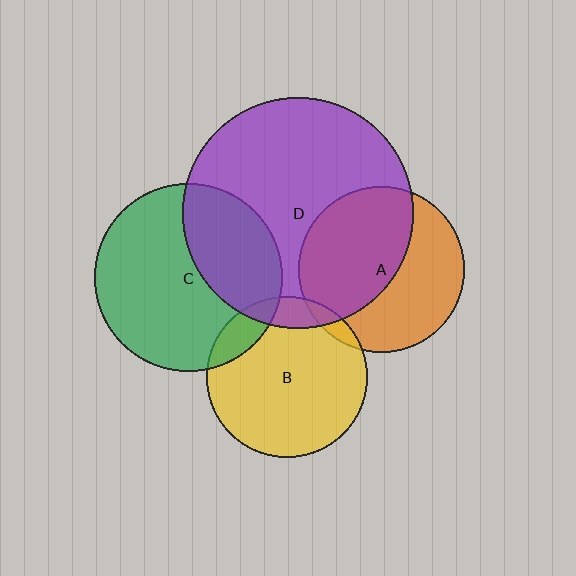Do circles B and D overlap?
Yes.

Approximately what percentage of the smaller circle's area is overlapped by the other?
Approximately 10%.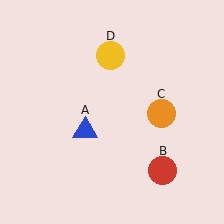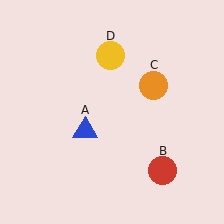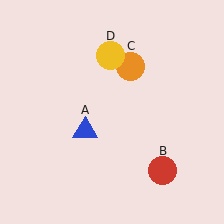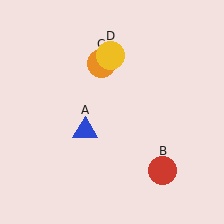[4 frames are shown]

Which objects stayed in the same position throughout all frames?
Blue triangle (object A) and red circle (object B) and yellow circle (object D) remained stationary.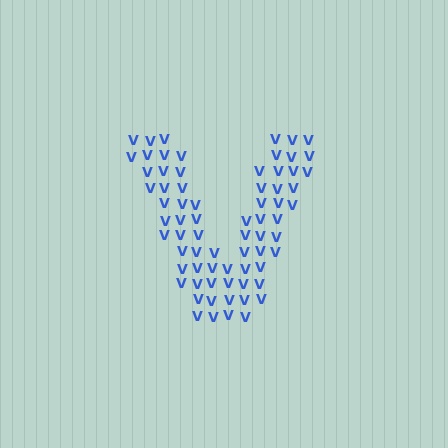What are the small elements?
The small elements are letter V's.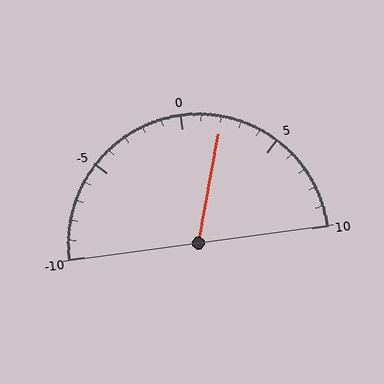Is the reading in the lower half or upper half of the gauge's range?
The reading is in the upper half of the range (-10 to 10).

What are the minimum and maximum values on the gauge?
The gauge ranges from -10 to 10.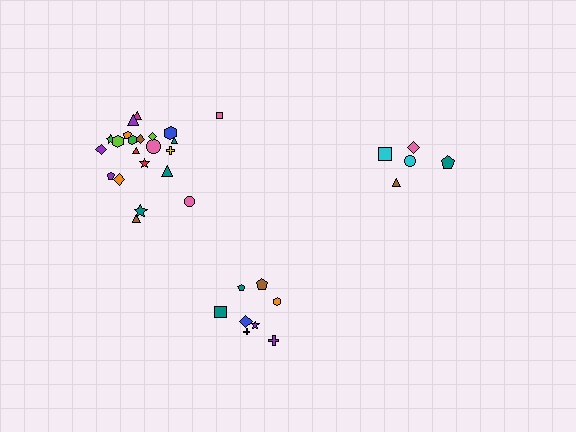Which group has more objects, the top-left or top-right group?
The top-left group.